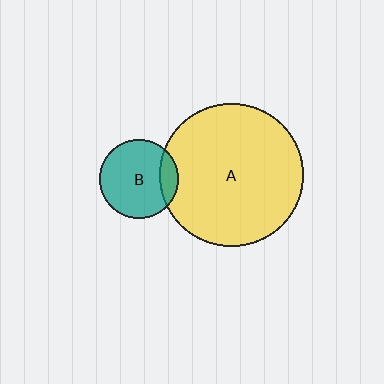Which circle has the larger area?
Circle A (yellow).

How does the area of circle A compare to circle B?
Approximately 3.3 times.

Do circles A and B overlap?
Yes.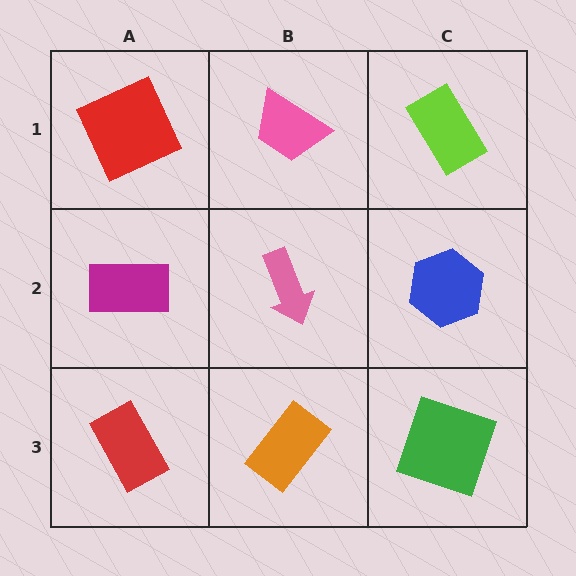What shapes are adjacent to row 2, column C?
A lime rectangle (row 1, column C), a green square (row 3, column C), a pink arrow (row 2, column B).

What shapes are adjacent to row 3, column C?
A blue hexagon (row 2, column C), an orange rectangle (row 3, column B).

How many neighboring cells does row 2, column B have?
4.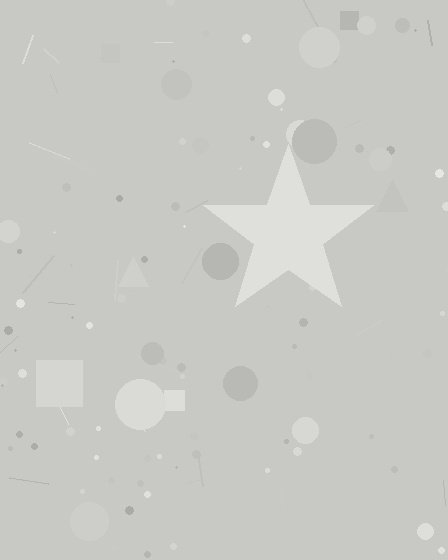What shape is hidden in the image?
A star is hidden in the image.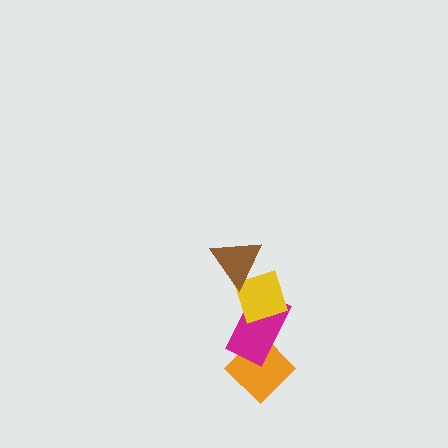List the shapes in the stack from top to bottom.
From top to bottom: the brown triangle, the yellow diamond, the magenta rectangle, the orange diamond.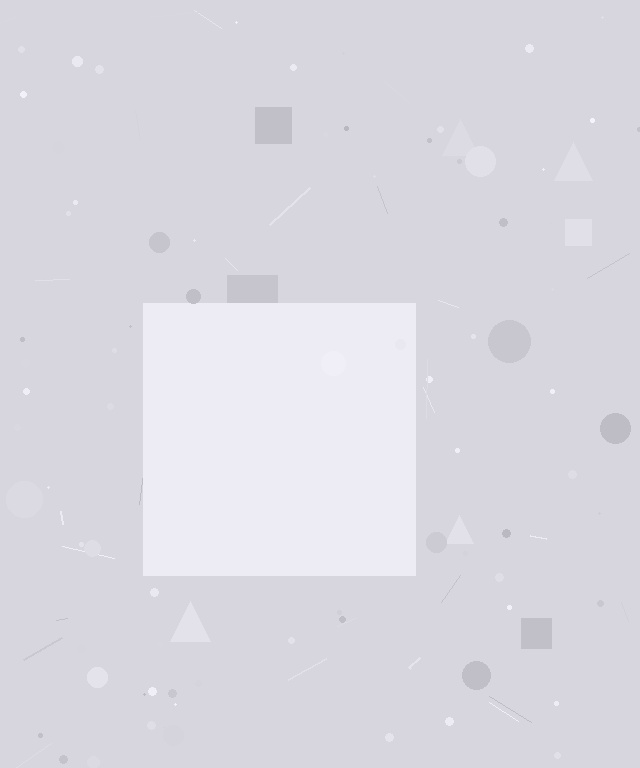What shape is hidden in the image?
A square is hidden in the image.